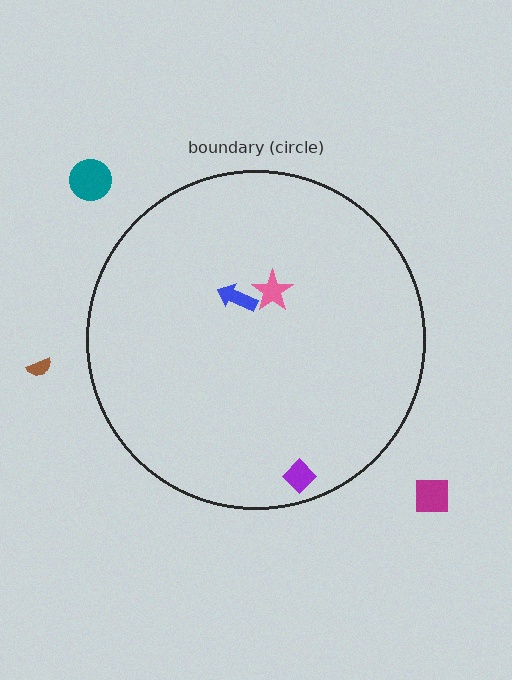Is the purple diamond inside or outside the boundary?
Inside.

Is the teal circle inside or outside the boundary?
Outside.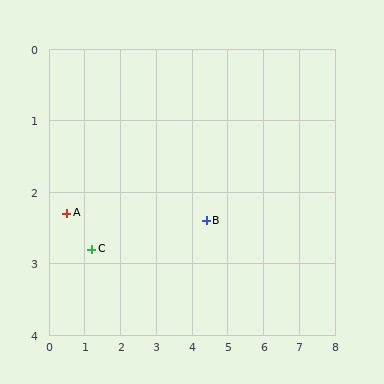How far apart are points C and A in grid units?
Points C and A are about 0.9 grid units apart.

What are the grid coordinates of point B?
Point B is at approximately (4.4, 2.4).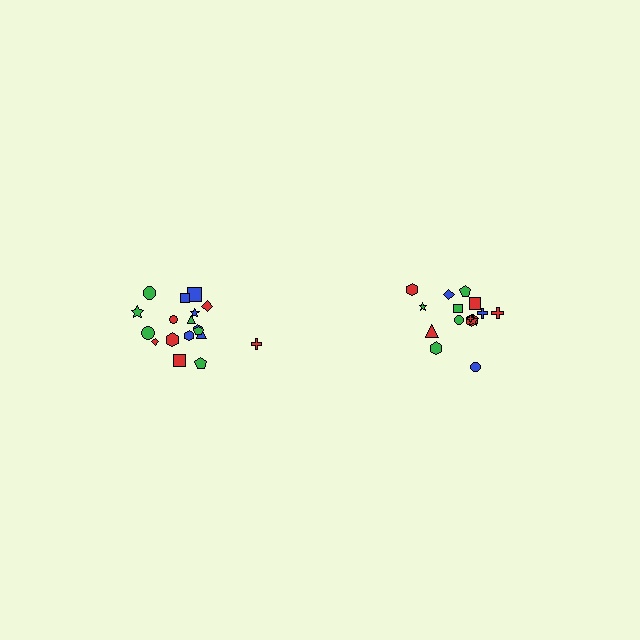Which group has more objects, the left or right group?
The left group.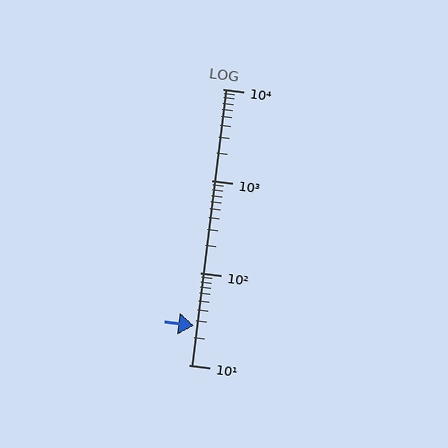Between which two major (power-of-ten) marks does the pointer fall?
The pointer is between 10 and 100.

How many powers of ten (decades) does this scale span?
The scale spans 3 decades, from 10 to 10000.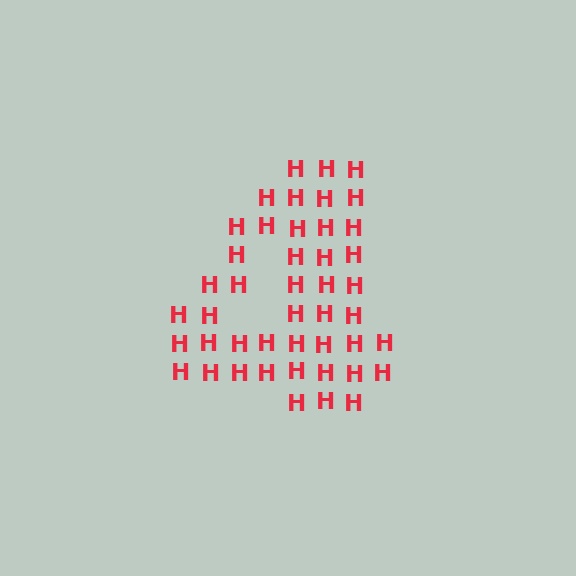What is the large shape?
The large shape is the digit 4.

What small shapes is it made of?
It is made of small letter H's.